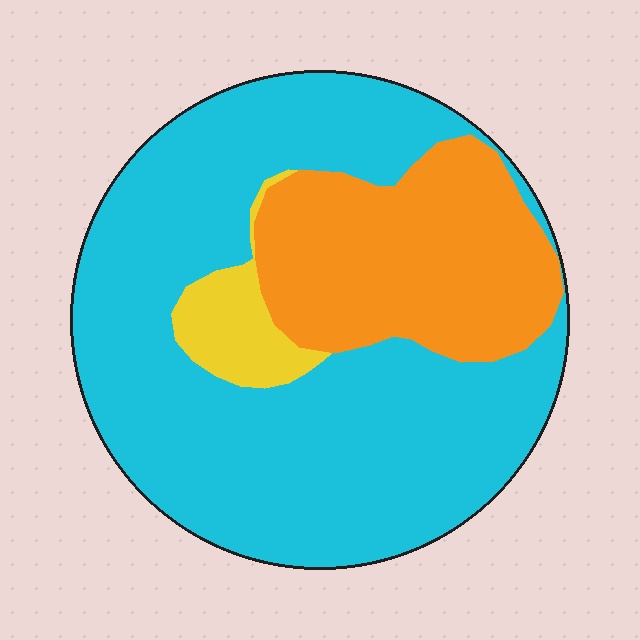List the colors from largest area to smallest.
From largest to smallest: cyan, orange, yellow.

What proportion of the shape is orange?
Orange covers roughly 25% of the shape.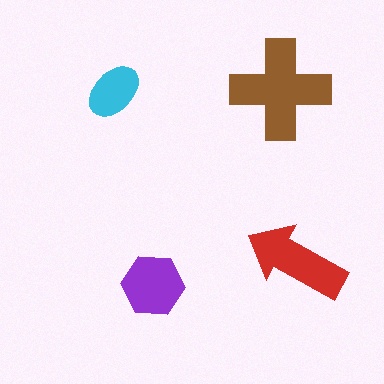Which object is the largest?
The brown cross.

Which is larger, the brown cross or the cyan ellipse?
The brown cross.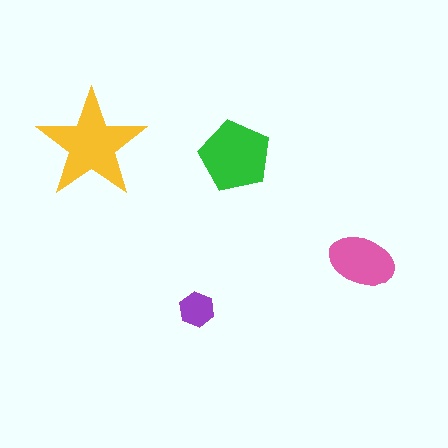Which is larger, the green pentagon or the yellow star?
The yellow star.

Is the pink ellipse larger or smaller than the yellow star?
Smaller.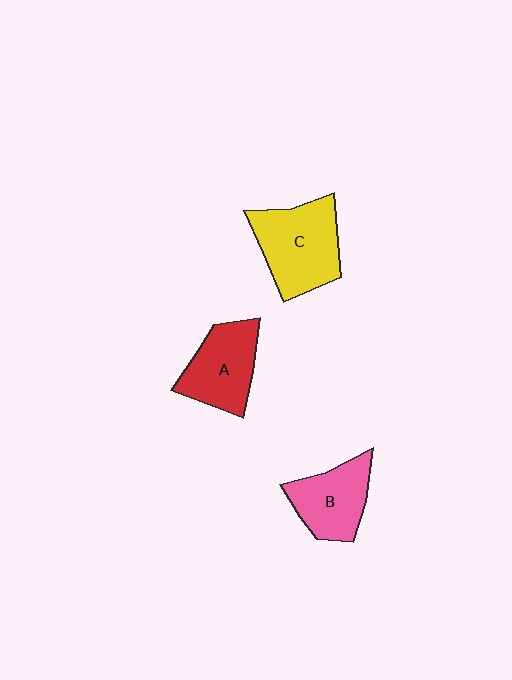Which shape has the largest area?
Shape C (yellow).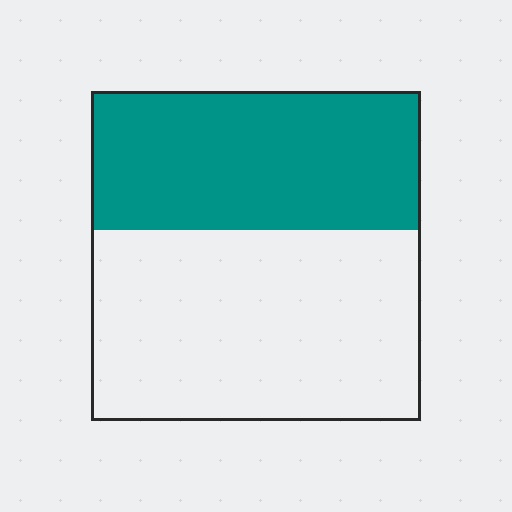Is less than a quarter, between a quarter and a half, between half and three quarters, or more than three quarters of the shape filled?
Between a quarter and a half.